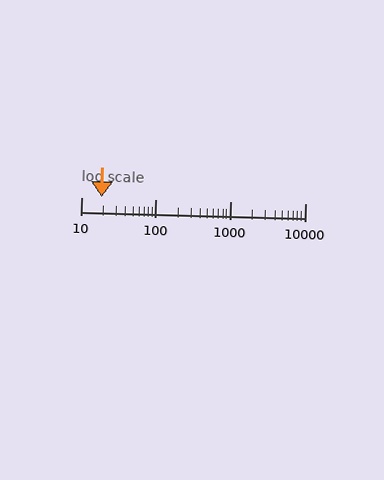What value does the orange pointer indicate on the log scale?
The pointer indicates approximately 19.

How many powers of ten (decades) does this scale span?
The scale spans 3 decades, from 10 to 10000.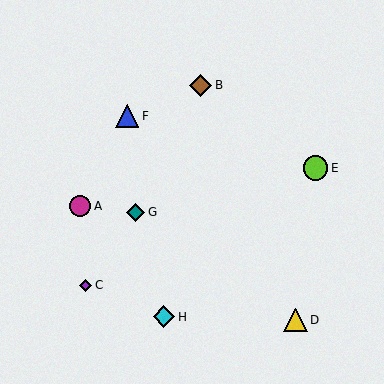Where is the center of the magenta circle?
The center of the magenta circle is at (80, 206).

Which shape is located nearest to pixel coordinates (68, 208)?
The magenta circle (labeled A) at (80, 206) is nearest to that location.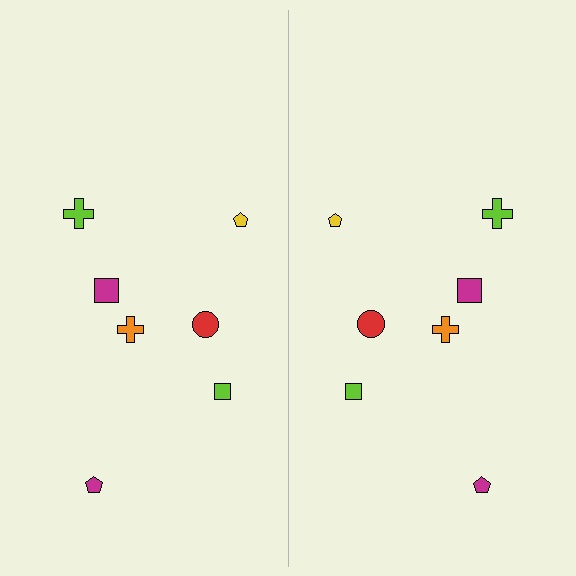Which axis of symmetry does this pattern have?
The pattern has a vertical axis of symmetry running through the center of the image.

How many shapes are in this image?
There are 14 shapes in this image.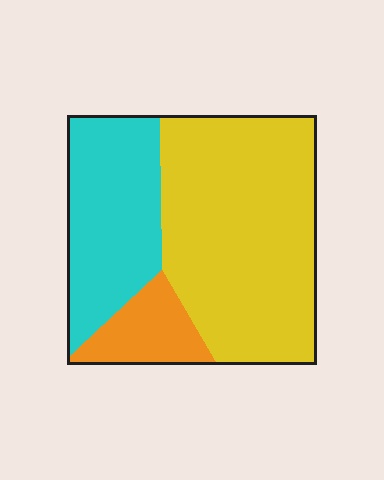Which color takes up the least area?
Orange, at roughly 10%.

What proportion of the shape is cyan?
Cyan takes up between a quarter and a half of the shape.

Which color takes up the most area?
Yellow, at roughly 60%.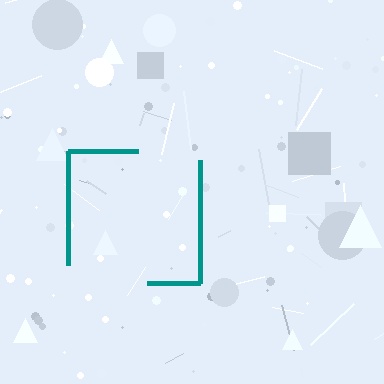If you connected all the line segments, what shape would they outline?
They would outline a square.